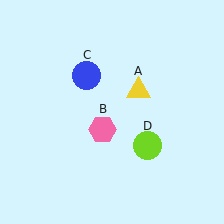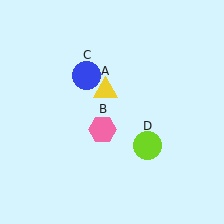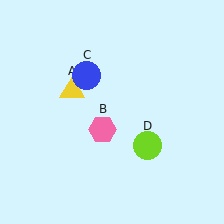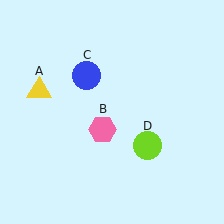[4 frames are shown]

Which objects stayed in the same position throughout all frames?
Pink hexagon (object B) and blue circle (object C) and lime circle (object D) remained stationary.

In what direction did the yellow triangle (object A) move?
The yellow triangle (object A) moved left.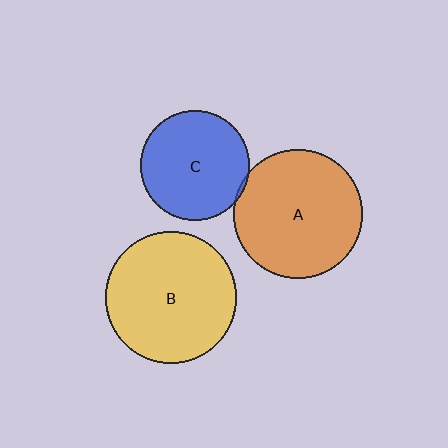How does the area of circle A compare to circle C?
Approximately 1.4 times.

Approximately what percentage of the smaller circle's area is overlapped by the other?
Approximately 5%.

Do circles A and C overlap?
Yes.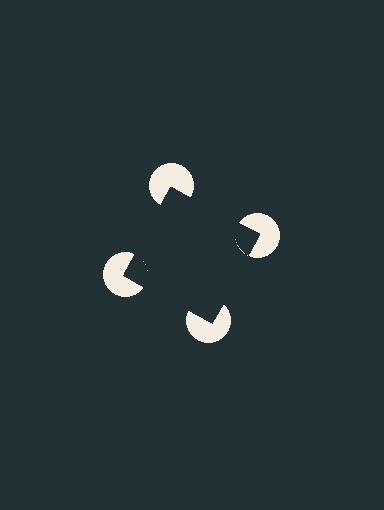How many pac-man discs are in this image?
There are 4 — one at each vertex of the illusory square.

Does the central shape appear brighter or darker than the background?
It typically appears slightly darker than the background, even though no actual brightness change is drawn.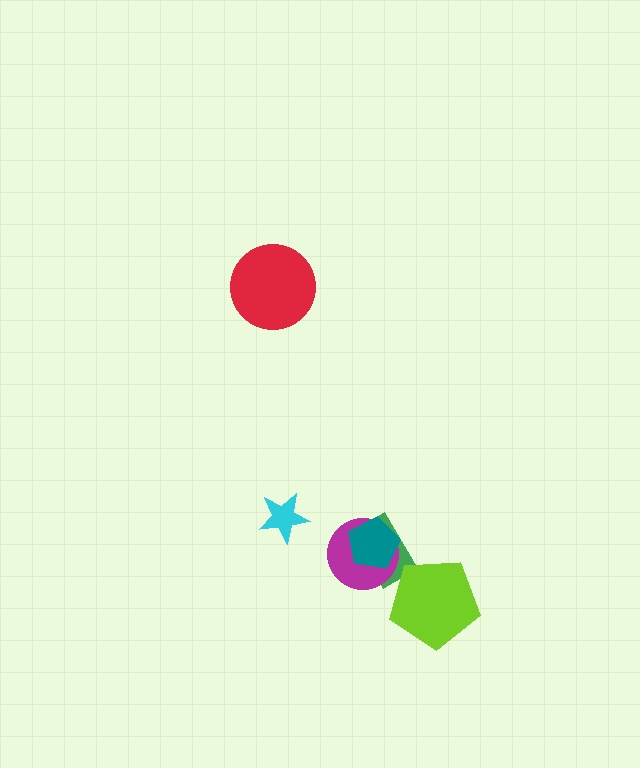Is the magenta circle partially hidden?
Yes, it is partially covered by another shape.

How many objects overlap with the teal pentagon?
2 objects overlap with the teal pentagon.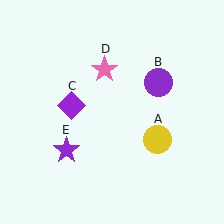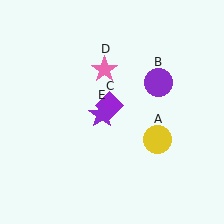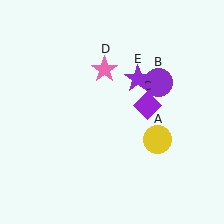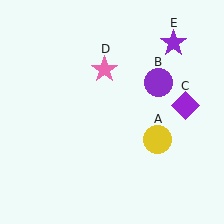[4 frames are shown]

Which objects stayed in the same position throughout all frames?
Yellow circle (object A) and purple circle (object B) and pink star (object D) remained stationary.